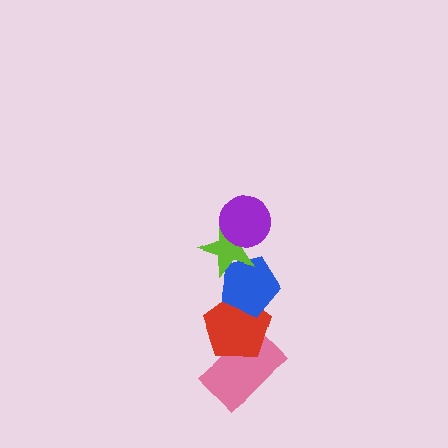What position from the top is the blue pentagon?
The blue pentagon is 3rd from the top.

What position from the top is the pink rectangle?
The pink rectangle is 5th from the top.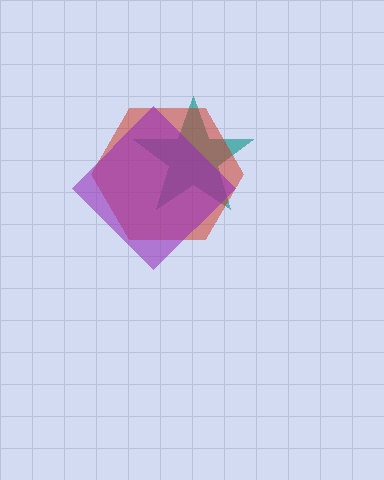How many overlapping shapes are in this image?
There are 3 overlapping shapes in the image.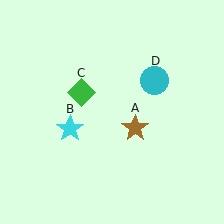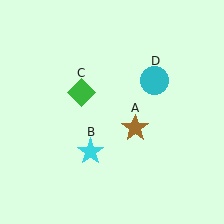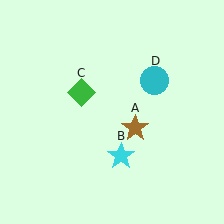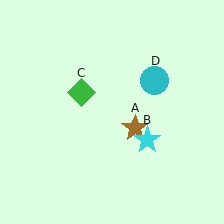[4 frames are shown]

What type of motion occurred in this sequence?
The cyan star (object B) rotated counterclockwise around the center of the scene.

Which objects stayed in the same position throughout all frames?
Brown star (object A) and green diamond (object C) and cyan circle (object D) remained stationary.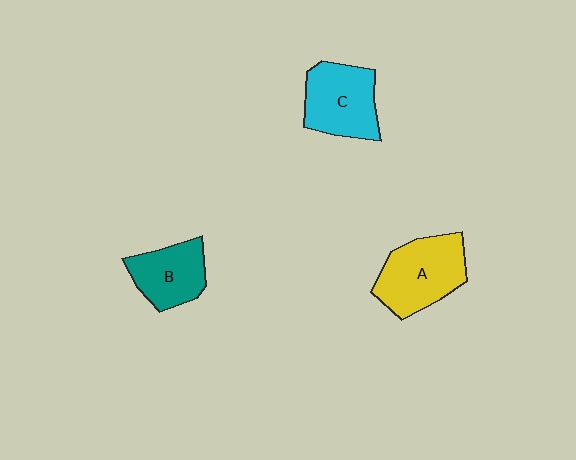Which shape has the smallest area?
Shape B (teal).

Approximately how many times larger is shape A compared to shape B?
Approximately 1.4 times.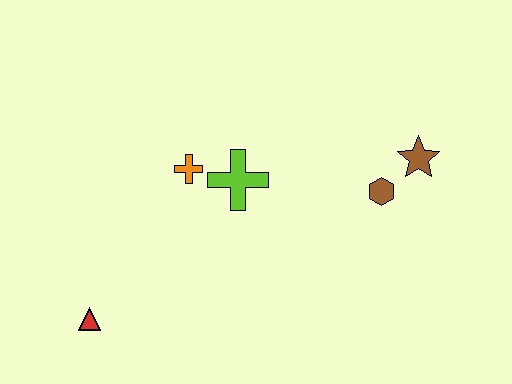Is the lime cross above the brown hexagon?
Yes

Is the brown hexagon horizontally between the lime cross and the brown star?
Yes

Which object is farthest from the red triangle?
The brown star is farthest from the red triangle.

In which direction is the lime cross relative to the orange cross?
The lime cross is to the right of the orange cross.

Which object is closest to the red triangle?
The orange cross is closest to the red triangle.